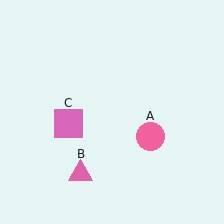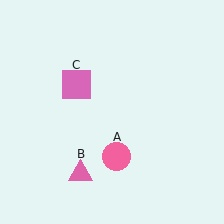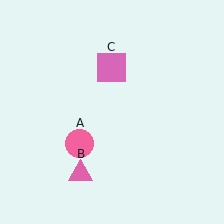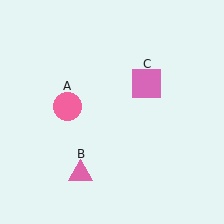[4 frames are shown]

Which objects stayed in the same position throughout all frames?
Pink triangle (object B) remained stationary.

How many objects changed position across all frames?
2 objects changed position: pink circle (object A), pink square (object C).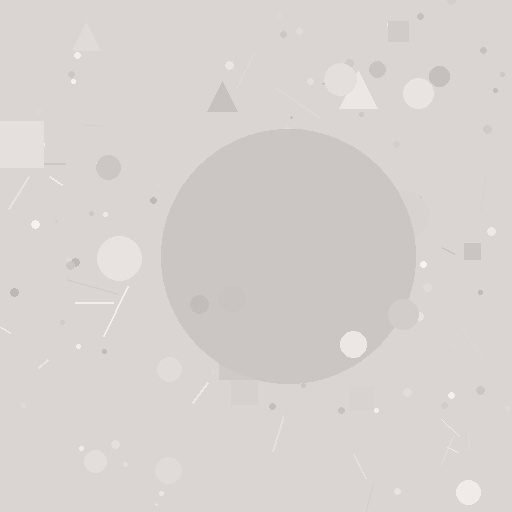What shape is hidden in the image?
A circle is hidden in the image.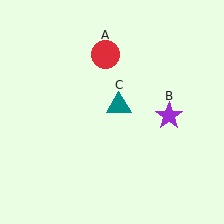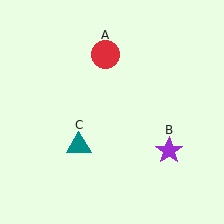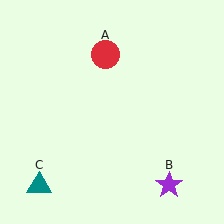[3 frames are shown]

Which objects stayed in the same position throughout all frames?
Red circle (object A) remained stationary.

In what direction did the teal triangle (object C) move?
The teal triangle (object C) moved down and to the left.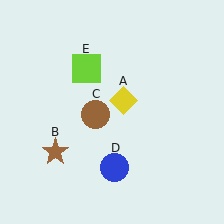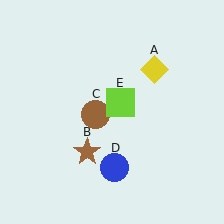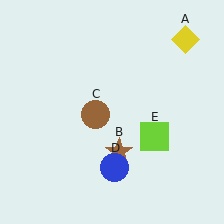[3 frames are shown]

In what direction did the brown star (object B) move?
The brown star (object B) moved right.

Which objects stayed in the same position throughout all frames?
Brown circle (object C) and blue circle (object D) remained stationary.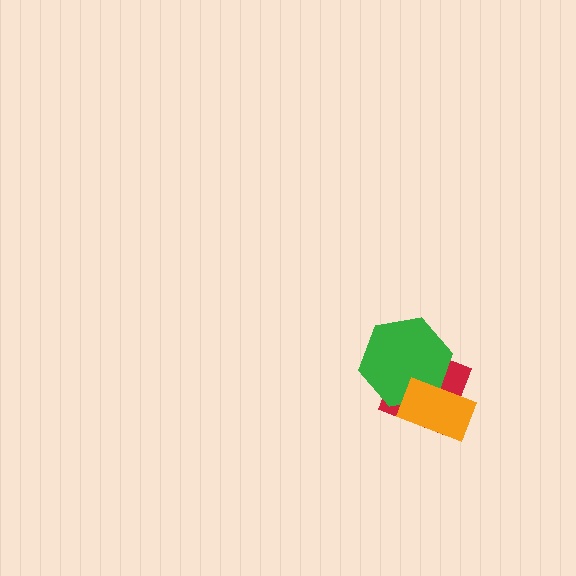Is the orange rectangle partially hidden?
No, no other shape covers it.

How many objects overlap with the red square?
2 objects overlap with the red square.